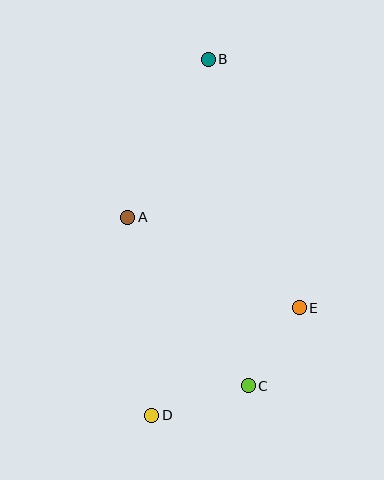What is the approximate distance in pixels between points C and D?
The distance between C and D is approximately 101 pixels.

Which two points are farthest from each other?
Points B and D are farthest from each other.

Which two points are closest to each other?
Points C and E are closest to each other.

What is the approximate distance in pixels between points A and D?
The distance between A and D is approximately 199 pixels.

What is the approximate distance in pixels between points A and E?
The distance between A and E is approximately 194 pixels.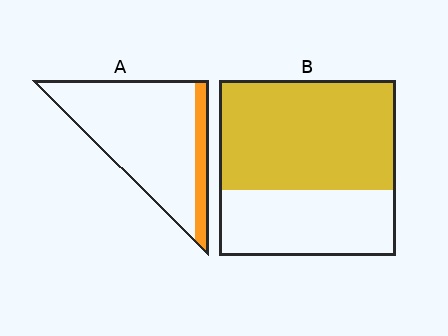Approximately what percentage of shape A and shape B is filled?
A is approximately 15% and B is approximately 60%.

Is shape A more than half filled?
No.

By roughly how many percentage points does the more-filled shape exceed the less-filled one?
By roughly 45 percentage points (B over A).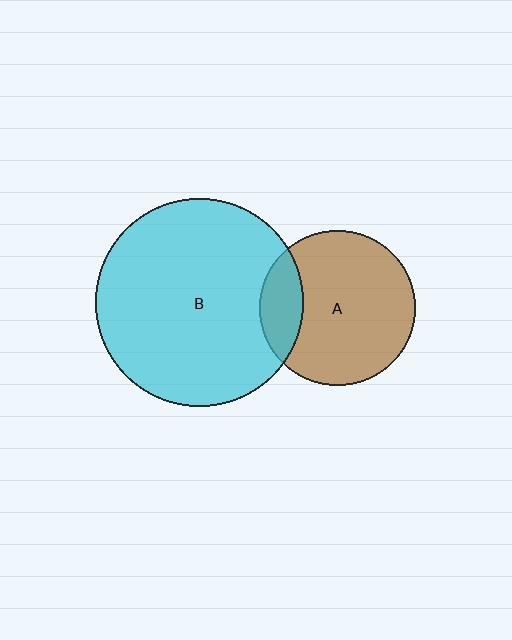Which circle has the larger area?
Circle B (cyan).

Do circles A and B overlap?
Yes.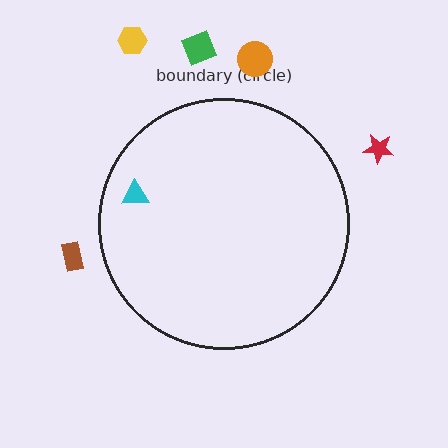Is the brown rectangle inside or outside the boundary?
Outside.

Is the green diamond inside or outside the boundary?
Outside.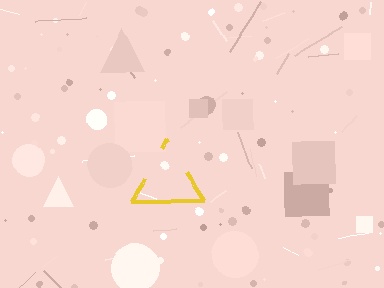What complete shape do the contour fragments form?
The contour fragments form a triangle.